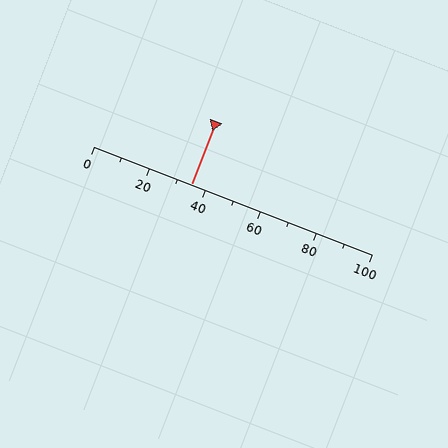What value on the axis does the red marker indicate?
The marker indicates approximately 35.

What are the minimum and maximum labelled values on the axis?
The axis runs from 0 to 100.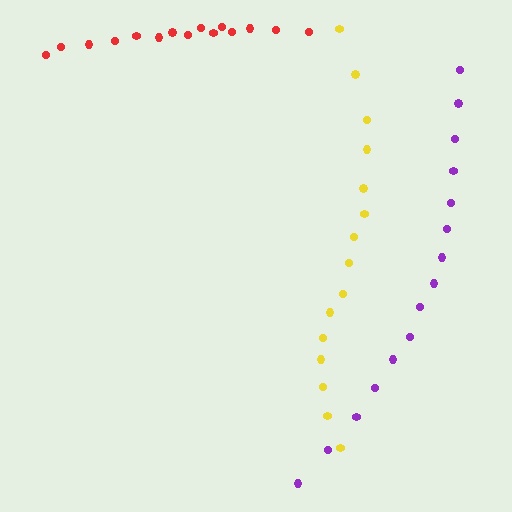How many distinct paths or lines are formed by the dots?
There are 3 distinct paths.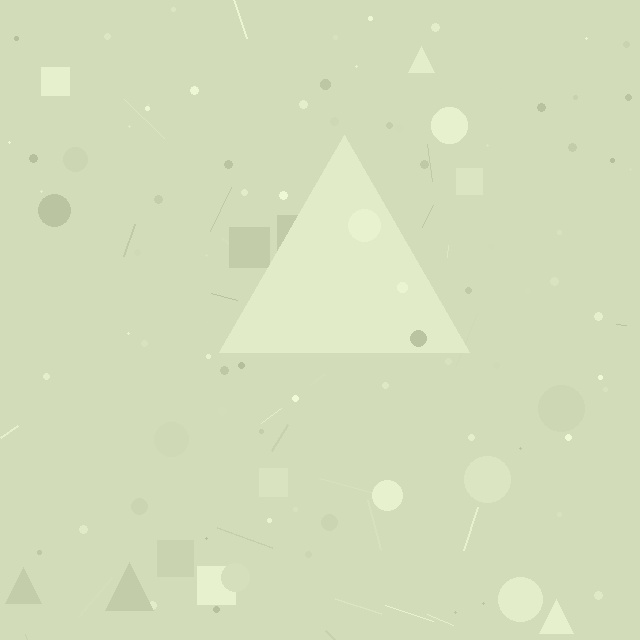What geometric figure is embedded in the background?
A triangle is embedded in the background.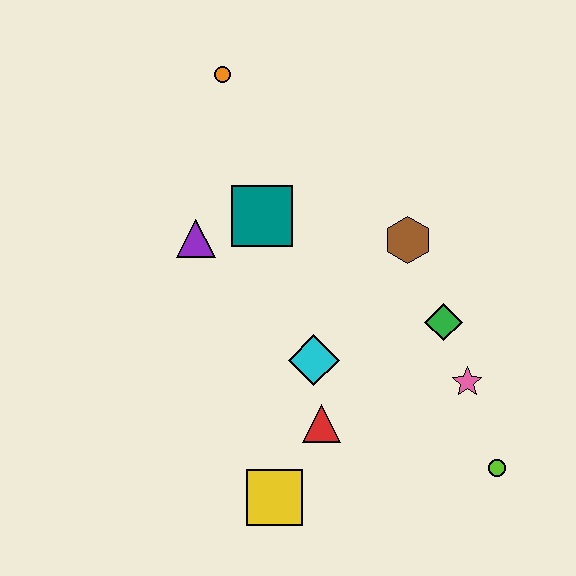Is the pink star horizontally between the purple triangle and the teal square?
No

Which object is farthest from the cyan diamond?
The orange circle is farthest from the cyan diamond.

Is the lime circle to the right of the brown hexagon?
Yes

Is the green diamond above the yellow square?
Yes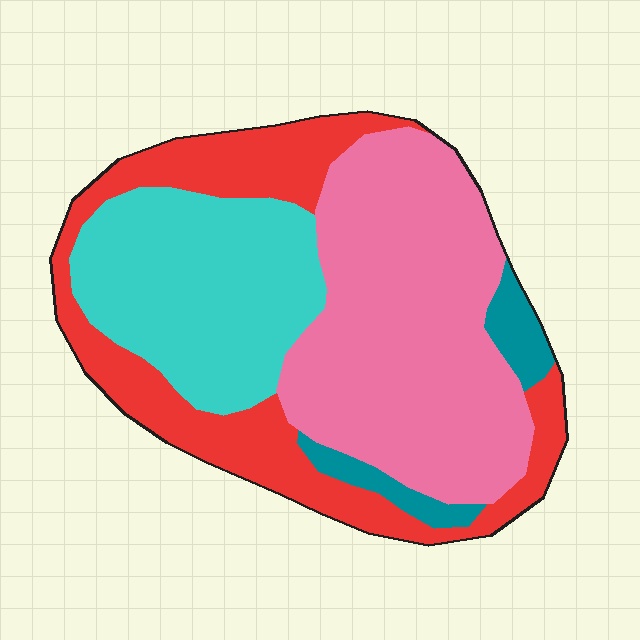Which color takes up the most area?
Pink, at roughly 40%.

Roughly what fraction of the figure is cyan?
Cyan covers about 25% of the figure.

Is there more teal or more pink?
Pink.